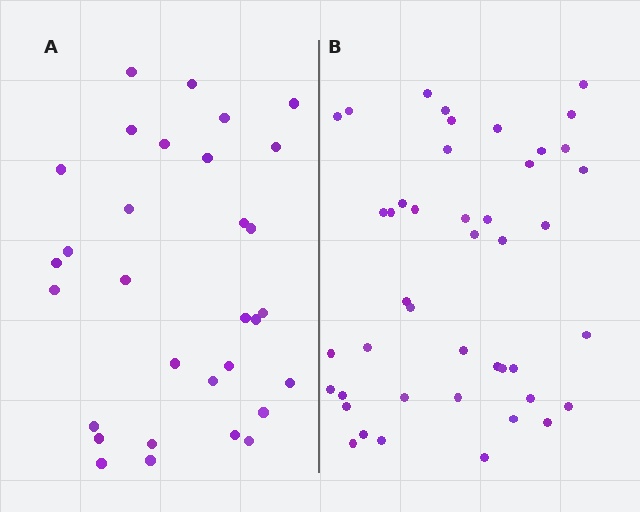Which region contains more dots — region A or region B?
Region B (the right region) has more dots.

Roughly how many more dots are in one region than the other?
Region B has approximately 15 more dots than region A.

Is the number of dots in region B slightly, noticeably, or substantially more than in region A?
Region B has noticeably more, but not dramatically so. The ratio is roughly 1.4 to 1.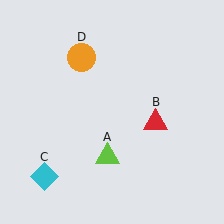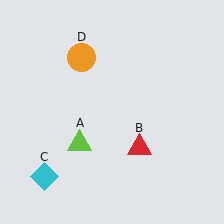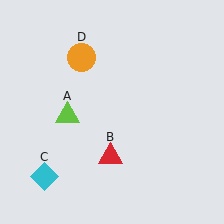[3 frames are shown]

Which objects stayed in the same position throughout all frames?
Cyan diamond (object C) and orange circle (object D) remained stationary.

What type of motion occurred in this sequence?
The lime triangle (object A), red triangle (object B) rotated clockwise around the center of the scene.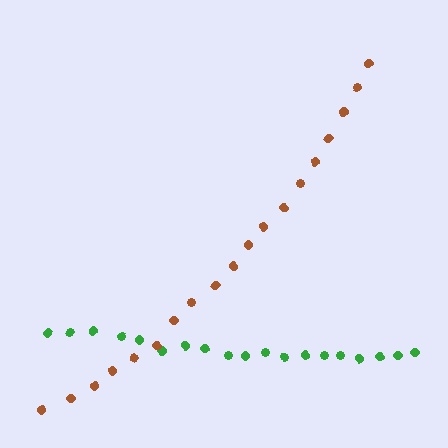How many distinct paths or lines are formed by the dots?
There are 2 distinct paths.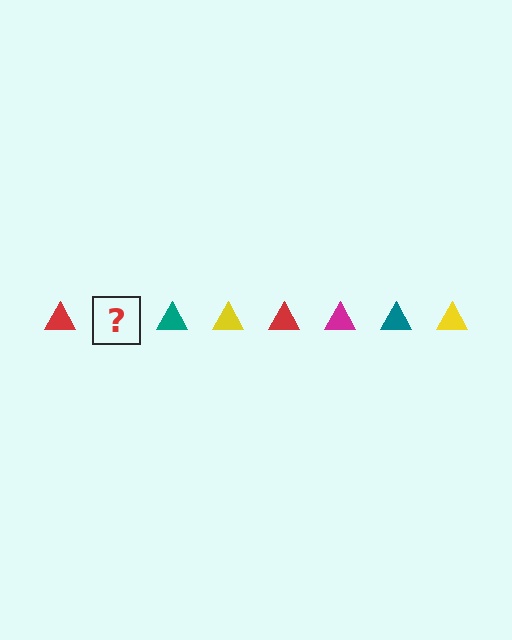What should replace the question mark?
The question mark should be replaced with a magenta triangle.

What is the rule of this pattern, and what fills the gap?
The rule is that the pattern cycles through red, magenta, teal, yellow triangles. The gap should be filled with a magenta triangle.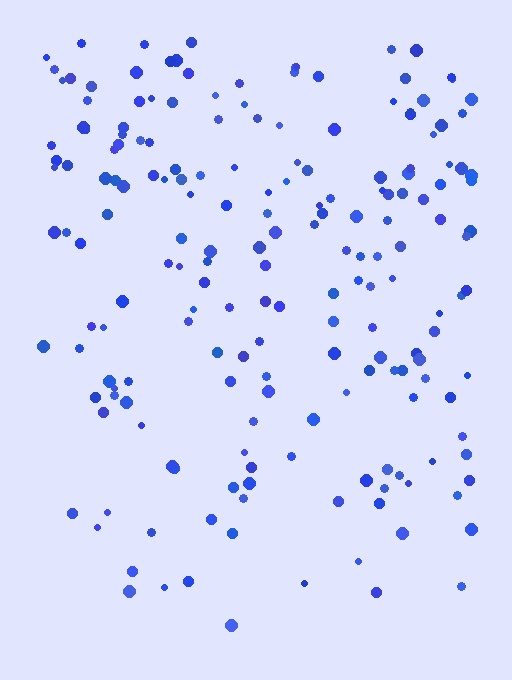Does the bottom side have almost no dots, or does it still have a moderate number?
Still a moderate number, just noticeably fewer than the top.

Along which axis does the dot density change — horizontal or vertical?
Vertical.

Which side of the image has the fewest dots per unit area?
The bottom.